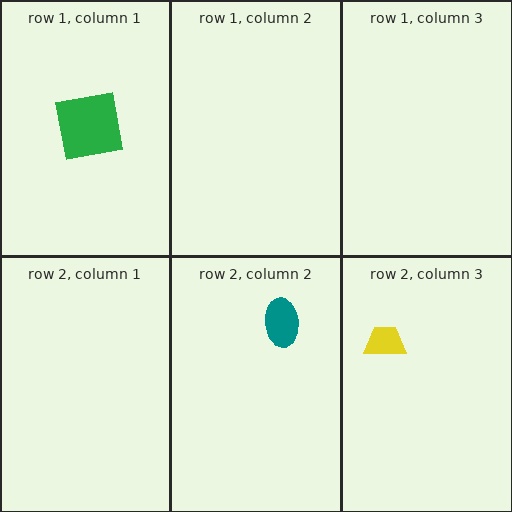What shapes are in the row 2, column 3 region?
The yellow trapezoid.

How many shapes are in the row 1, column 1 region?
1.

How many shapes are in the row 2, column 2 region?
1.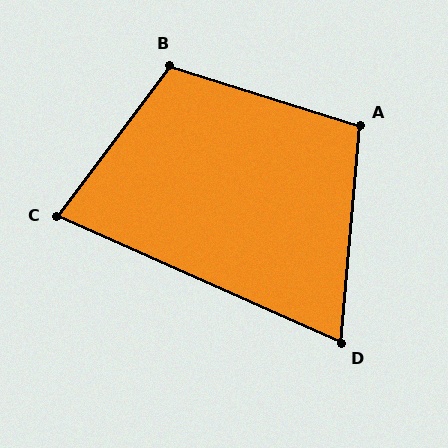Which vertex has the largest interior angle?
B, at approximately 109 degrees.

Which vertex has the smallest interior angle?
D, at approximately 71 degrees.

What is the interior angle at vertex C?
Approximately 77 degrees (acute).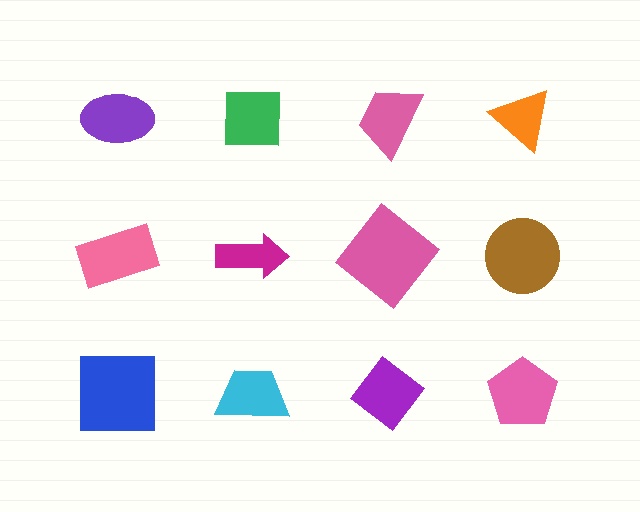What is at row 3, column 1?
A blue square.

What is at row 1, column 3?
A pink trapezoid.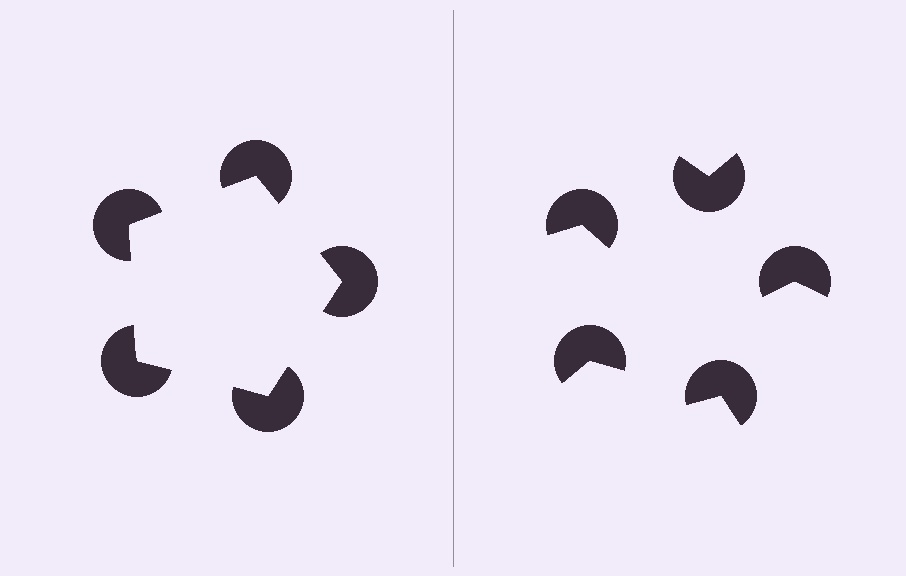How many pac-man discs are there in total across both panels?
10 — 5 on each side.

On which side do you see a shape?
An illusory pentagon appears on the left side. On the right side the wedge cuts are rotated, so no coherent shape forms.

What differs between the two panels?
The pac-man discs are positioned identically on both sides; only the wedge orientations differ. On the left they align to a pentagon; on the right they are misaligned.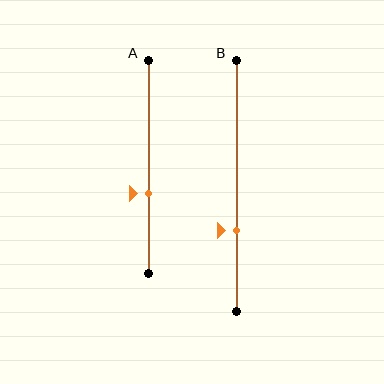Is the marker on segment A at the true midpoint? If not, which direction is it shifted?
No, the marker on segment A is shifted downward by about 12% of the segment length.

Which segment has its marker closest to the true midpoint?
Segment A has its marker closest to the true midpoint.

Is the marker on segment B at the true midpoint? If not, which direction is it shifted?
No, the marker on segment B is shifted downward by about 18% of the segment length.